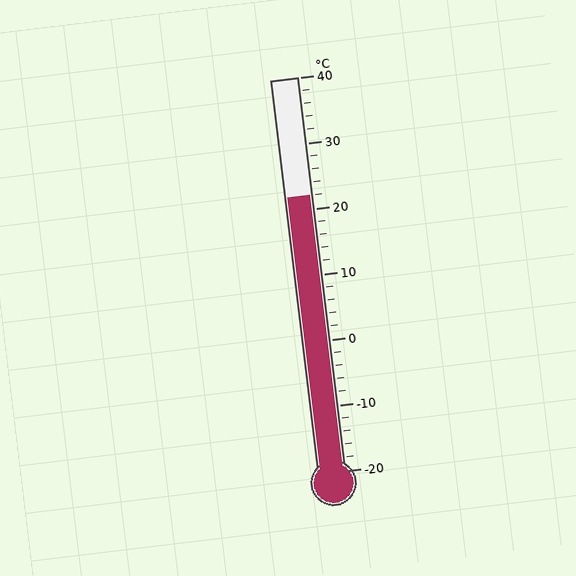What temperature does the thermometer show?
The thermometer shows approximately 22°C.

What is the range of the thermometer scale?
The thermometer scale ranges from -20°C to 40°C.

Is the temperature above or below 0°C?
The temperature is above 0°C.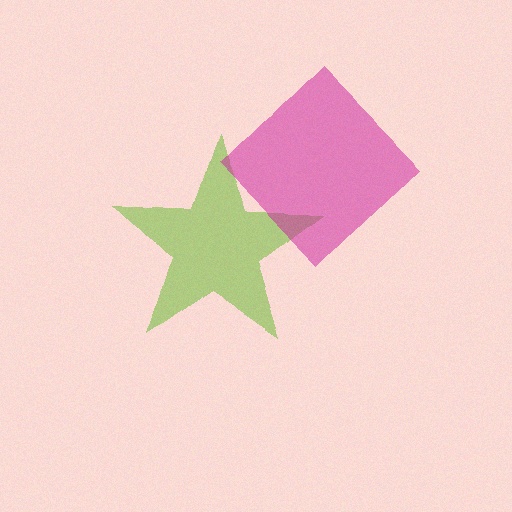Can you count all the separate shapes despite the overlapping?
Yes, there are 2 separate shapes.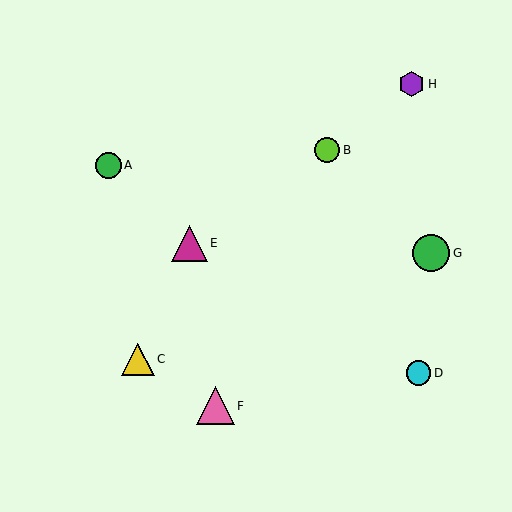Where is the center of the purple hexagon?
The center of the purple hexagon is at (412, 84).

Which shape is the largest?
The pink triangle (labeled F) is the largest.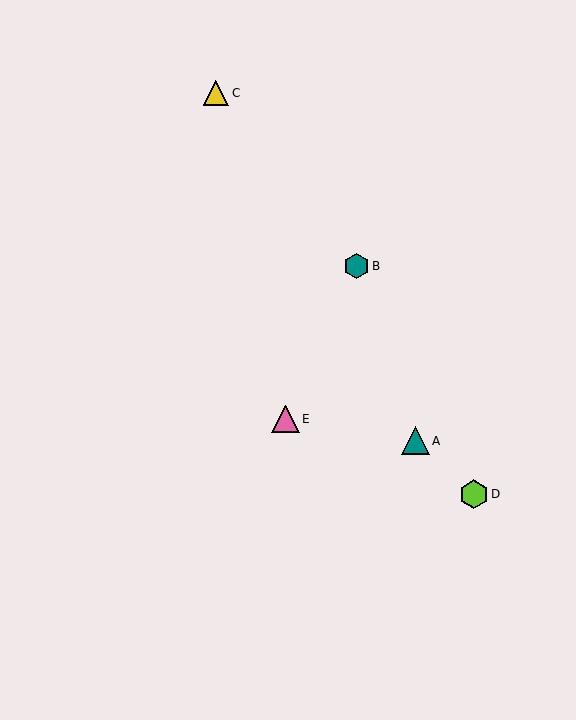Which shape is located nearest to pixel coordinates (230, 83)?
The yellow triangle (labeled C) at (216, 93) is nearest to that location.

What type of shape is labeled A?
Shape A is a teal triangle.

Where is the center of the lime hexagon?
The center of the lime hexagon is at (474, 494).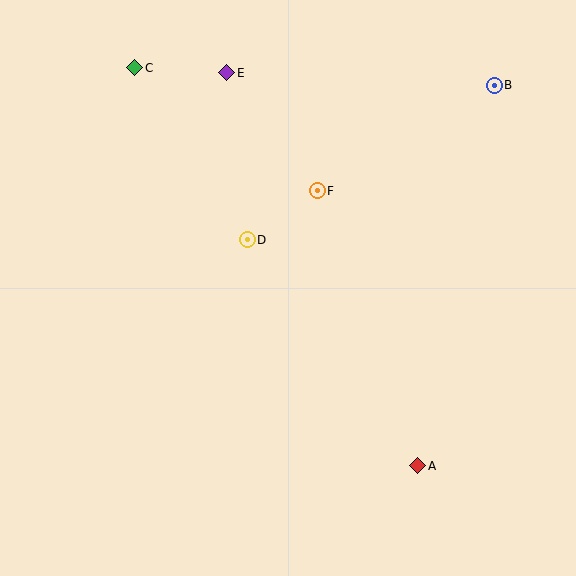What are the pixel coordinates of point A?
Point A is at (418, 466).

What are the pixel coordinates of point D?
Point D is at (247, 240).